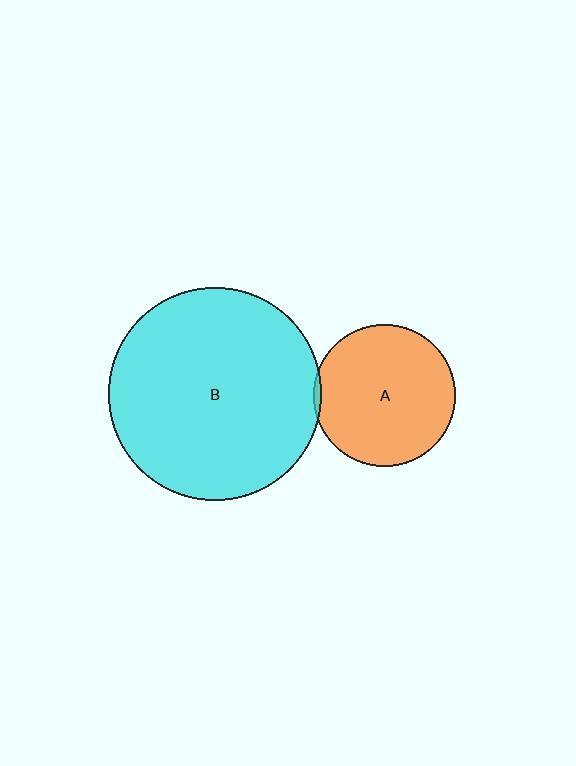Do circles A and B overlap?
Yes.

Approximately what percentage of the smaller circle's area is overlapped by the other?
Approximately 5%.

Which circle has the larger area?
Circle B (cyan).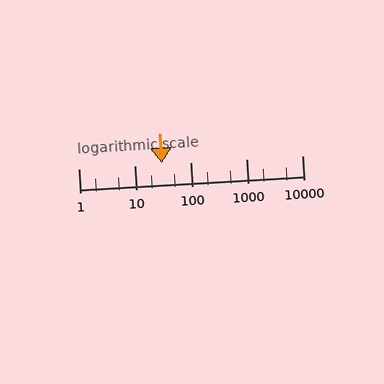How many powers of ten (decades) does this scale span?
The scale spans 4 decades, from 1 to 10000.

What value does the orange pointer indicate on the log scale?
The pointer indicates approximately 31.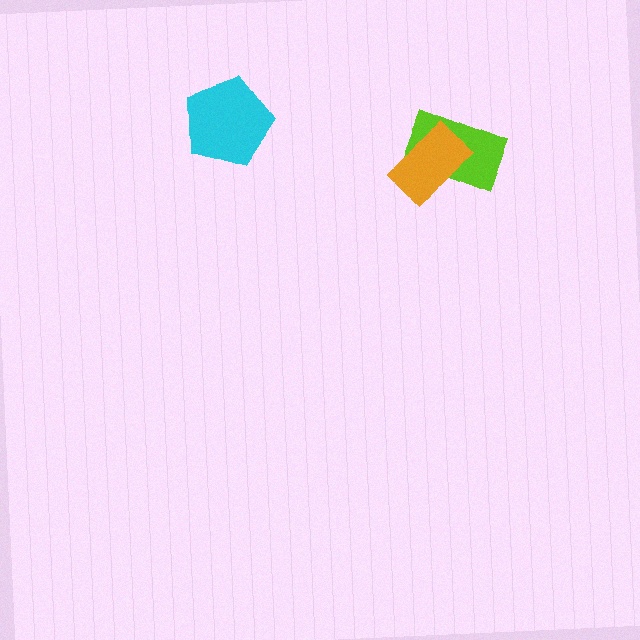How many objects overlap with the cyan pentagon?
0 objects overlap with the cyan pentagon.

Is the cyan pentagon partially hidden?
No, no other shape covers it.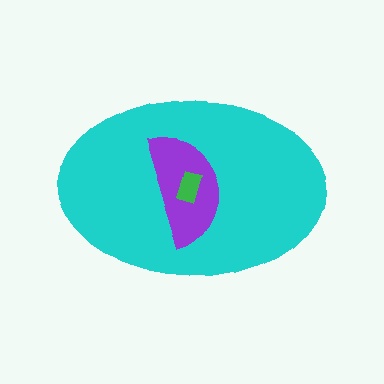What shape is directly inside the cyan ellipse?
The purple semicircle.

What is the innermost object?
The green rectangle.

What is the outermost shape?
The cyan ellipse.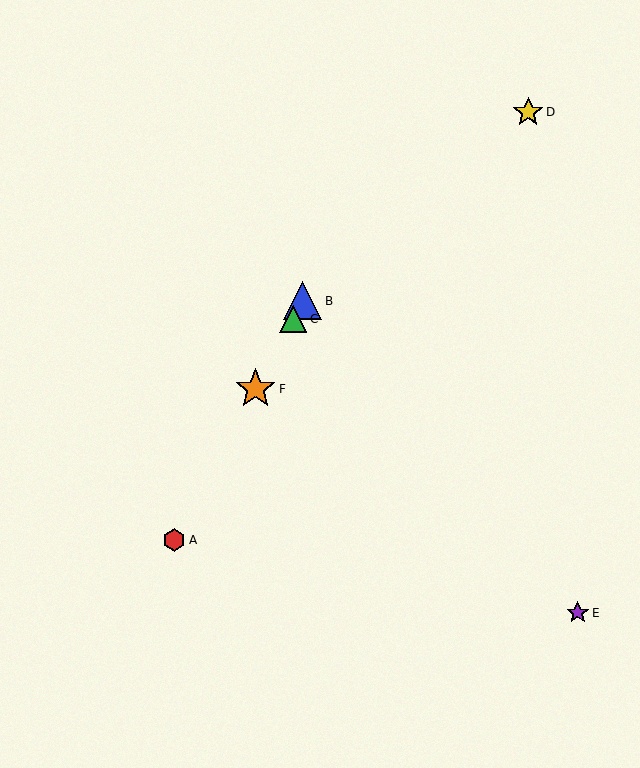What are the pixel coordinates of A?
Object A is at (174, 540).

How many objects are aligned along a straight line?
4 objects (A, B, C, F) are aligned along a straight line.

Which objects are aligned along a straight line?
Objects A, B, C, F are aligned along a straight line.